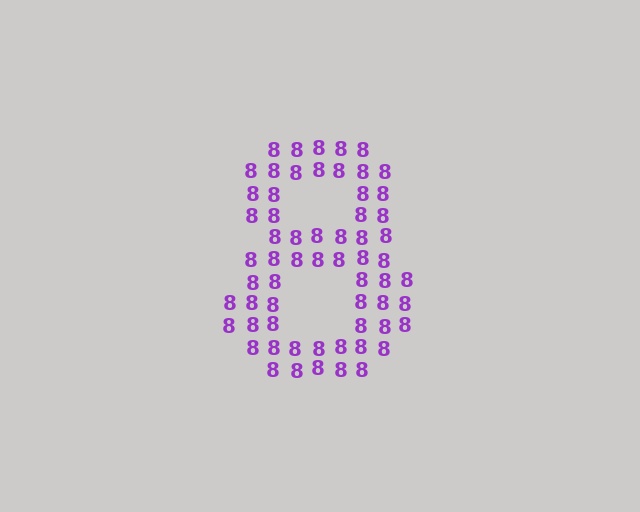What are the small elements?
The small elements are digit 8's.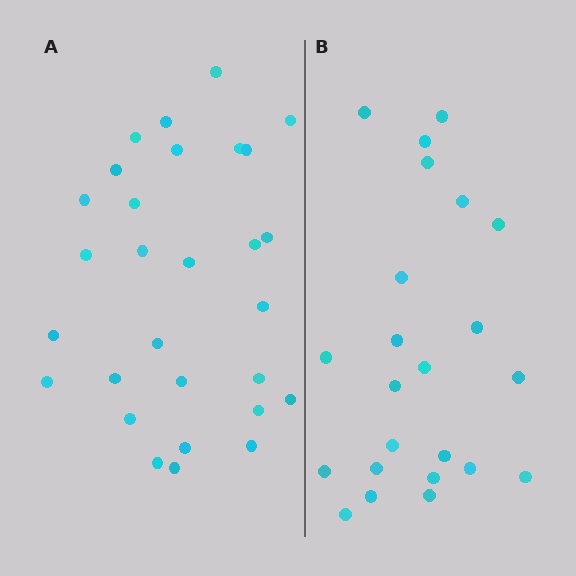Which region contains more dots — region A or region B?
Region A (the left region) has more dots.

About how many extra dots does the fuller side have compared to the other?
Region A has about 6 more dots than region B.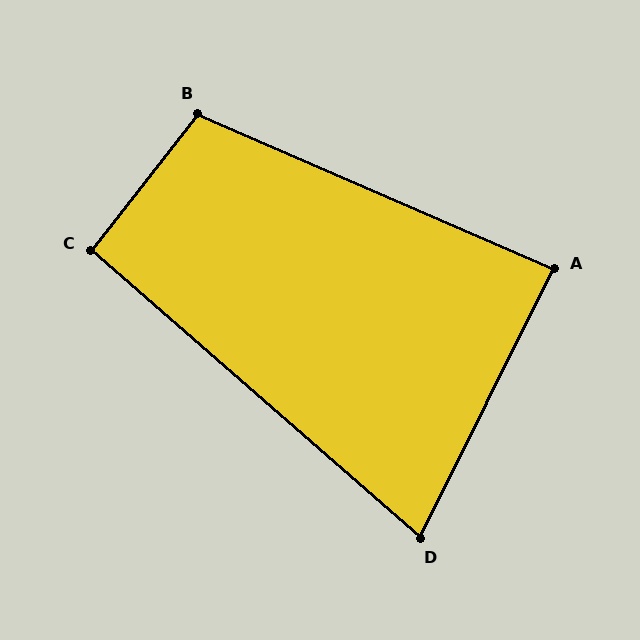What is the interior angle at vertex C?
Approximately 93 degrees (approximately right).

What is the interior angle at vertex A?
Approximately 87 degrees (approximately right).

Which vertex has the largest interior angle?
B, at approximately 105 degrees.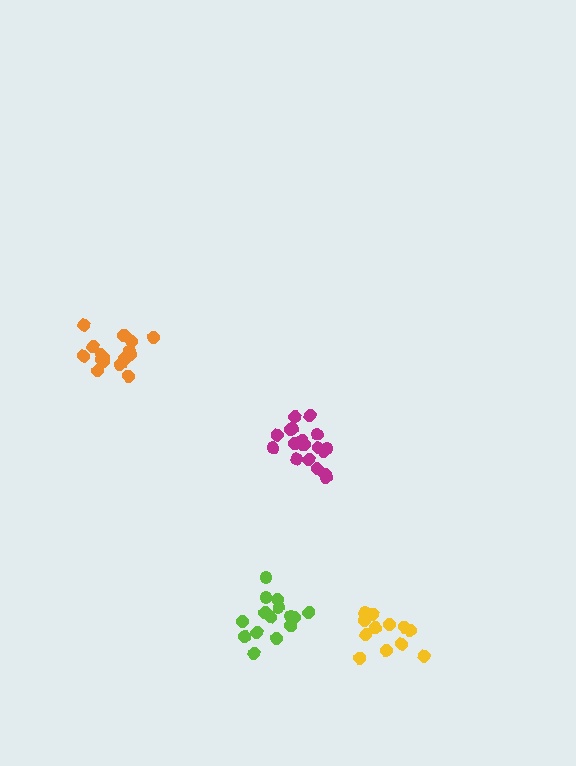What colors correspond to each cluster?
The clusters are colored: orange, magenta, yellow, lime.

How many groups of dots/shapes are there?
There are 4 groups.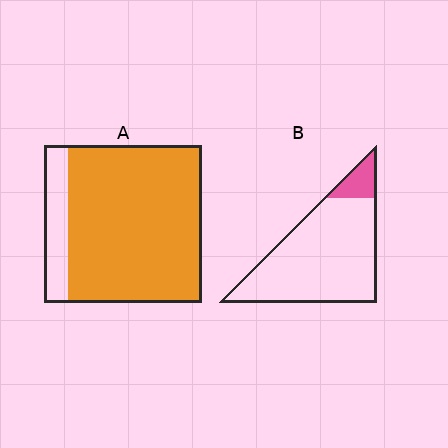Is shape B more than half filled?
No.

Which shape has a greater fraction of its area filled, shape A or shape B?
Shape A.